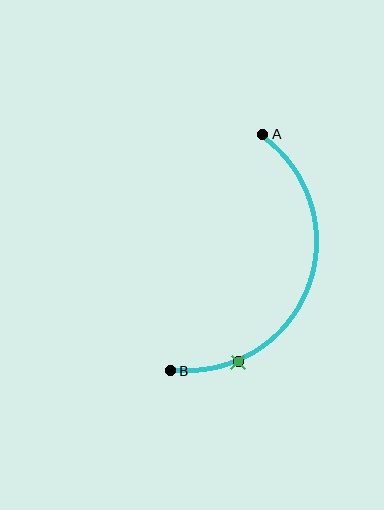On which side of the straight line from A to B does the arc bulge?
The arc bulges to the right of the straight line connecting A and B.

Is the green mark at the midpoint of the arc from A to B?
No. The green mark lies on the arc but is closer to endpoint B. The arc midpoint would be at the point on the curve equidistant along the arc from both A and B.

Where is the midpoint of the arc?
The arc midpoint is the point on the curve farthest from the straight line joining A and B. It sits to the right of that line.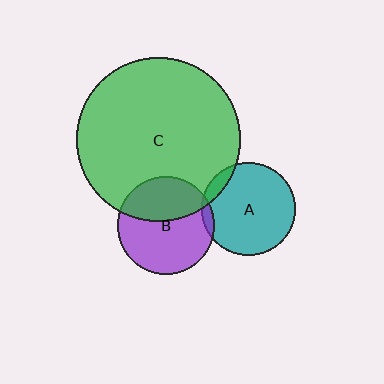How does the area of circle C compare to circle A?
Approximately 3.1 times.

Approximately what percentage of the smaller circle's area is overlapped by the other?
Approximately 10%.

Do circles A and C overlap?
Yes.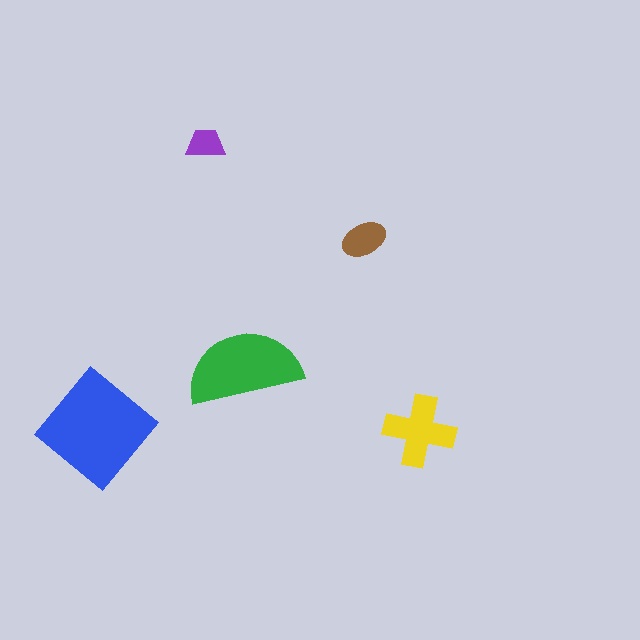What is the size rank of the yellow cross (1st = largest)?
3rd.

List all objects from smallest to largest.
The purple trapezoid, the brown ellipse, the yellow cross, the green semicircle, the blue diamond.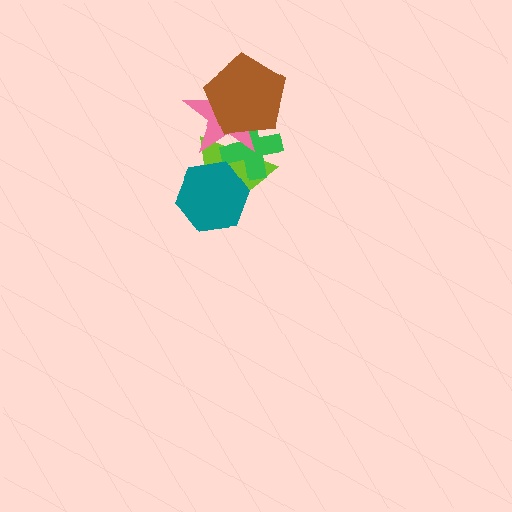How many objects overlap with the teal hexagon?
2 objects overlap with the teal hexagon.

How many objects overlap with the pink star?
3 objects overlap with the pink star.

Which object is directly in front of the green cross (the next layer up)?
The pink star is directly in front of the green cross.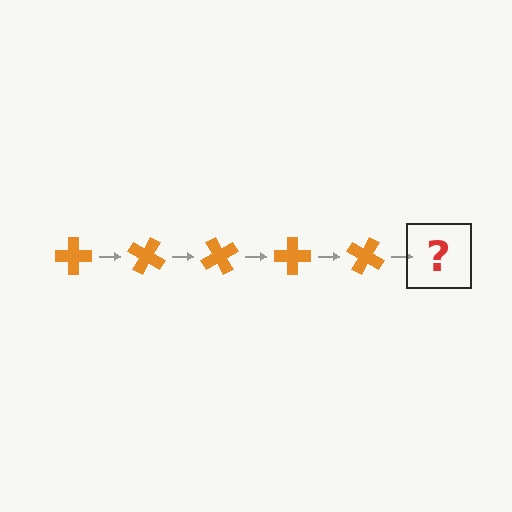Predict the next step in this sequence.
The next step is an orange cross rotated 150 degrees.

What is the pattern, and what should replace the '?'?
The pattern is that the cross rotates 30 degrees each step. The '?' should be an orange cross rotated 150 degrees.